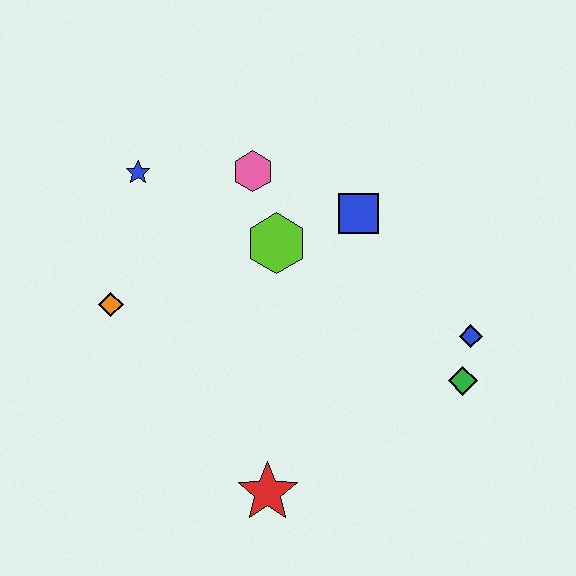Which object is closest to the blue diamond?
The green diamond is closest to the blue diamond.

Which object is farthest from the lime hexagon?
The red star is farthest from the lime hexagon.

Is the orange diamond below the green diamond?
No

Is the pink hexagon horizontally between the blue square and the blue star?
Yes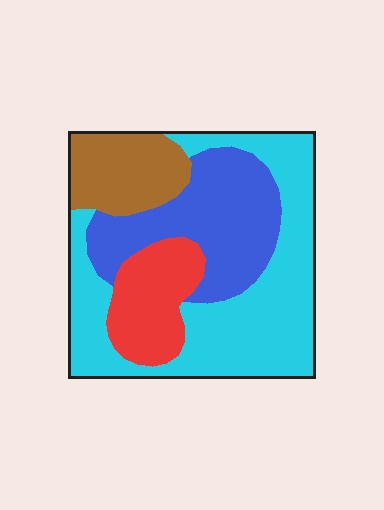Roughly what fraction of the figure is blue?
Blue covers roughly 25% of the figure.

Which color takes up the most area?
Cyan, at roughly 45%.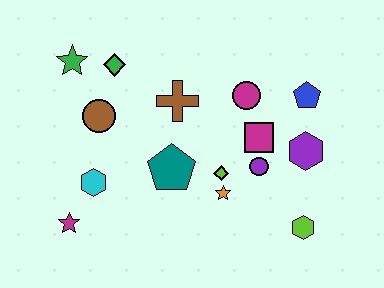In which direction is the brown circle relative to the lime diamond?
The brown circle is to the left of the lime diamond.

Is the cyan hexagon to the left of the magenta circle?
Yes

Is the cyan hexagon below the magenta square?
Yes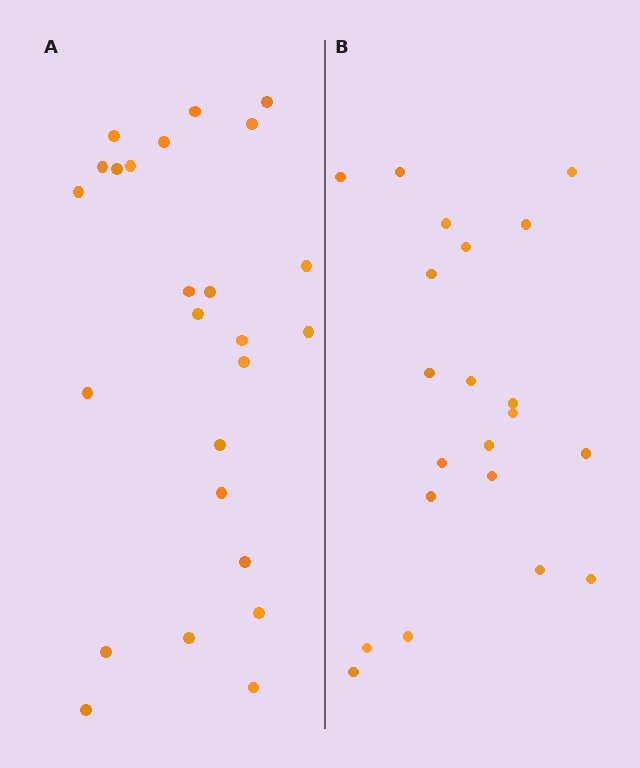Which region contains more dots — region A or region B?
Region A (the left region) has more dots.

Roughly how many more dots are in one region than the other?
Region A has about 4 more dots than region B.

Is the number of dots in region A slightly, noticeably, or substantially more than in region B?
Region A has only slightly more — the two regions are fairly close. The ratio is roughly 1.2 to 1.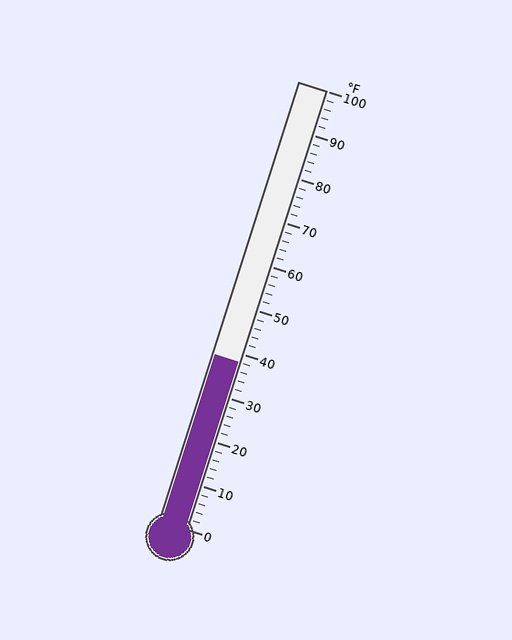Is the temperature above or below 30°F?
The temperature is above 30°F.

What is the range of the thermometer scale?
The thermometer scale ranges from 0°F to 100°F.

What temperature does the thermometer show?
The thermometer shows approximately 38°F.